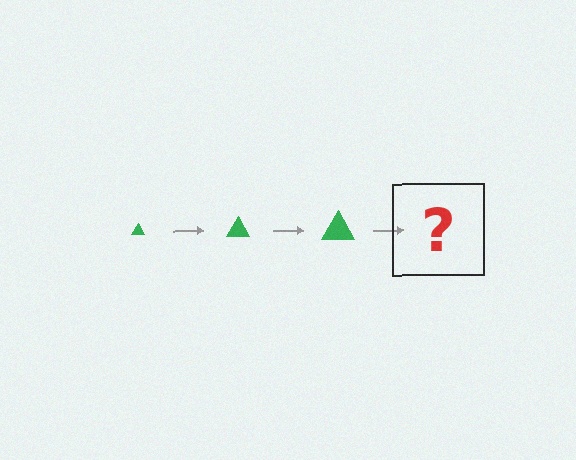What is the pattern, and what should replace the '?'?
The pattern is that the triangle gets progressively larger each step. The '?' should be a green triangle, larger than the previous one.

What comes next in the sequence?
The next element should be a green triangle, larger than the previous one.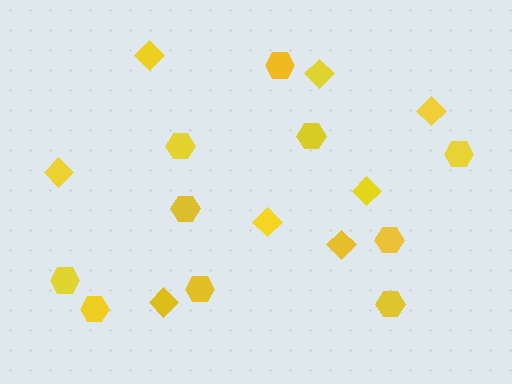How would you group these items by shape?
There are 2 groups: one group of diamonds (8) and one group of hexagons (10).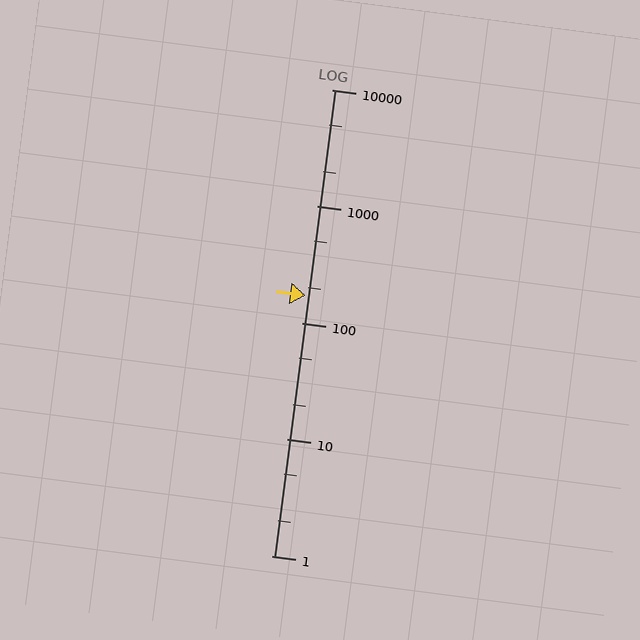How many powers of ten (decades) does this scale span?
The scale spans 4 decades, from 1 to 10000.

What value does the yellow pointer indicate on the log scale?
The pointer indicates approximately 170.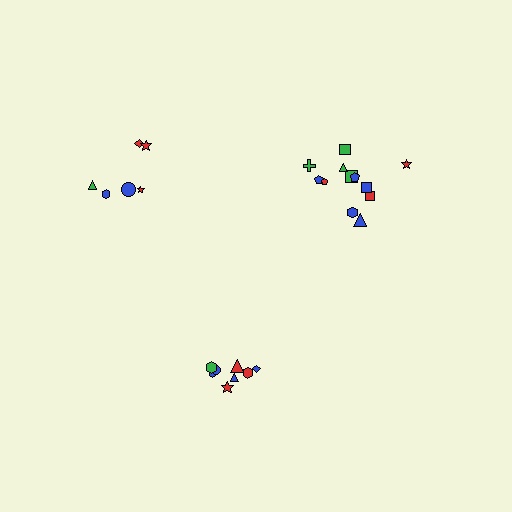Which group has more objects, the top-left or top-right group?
The top-right group.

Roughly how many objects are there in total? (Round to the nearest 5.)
Roughly 25 objects in total.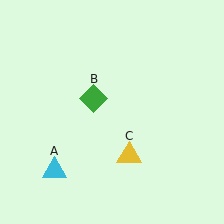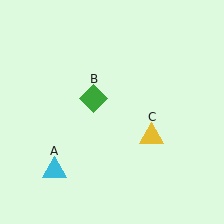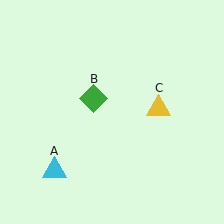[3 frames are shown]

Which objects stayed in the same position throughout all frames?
Cyan triangle (object A) and green diamond (object B) remained stationary.